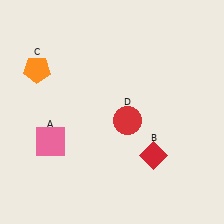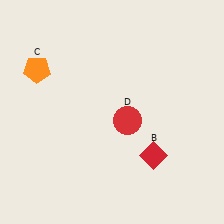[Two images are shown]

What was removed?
The pink square (A) was removed in Image 2.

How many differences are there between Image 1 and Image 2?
There is 1 difference between the two images.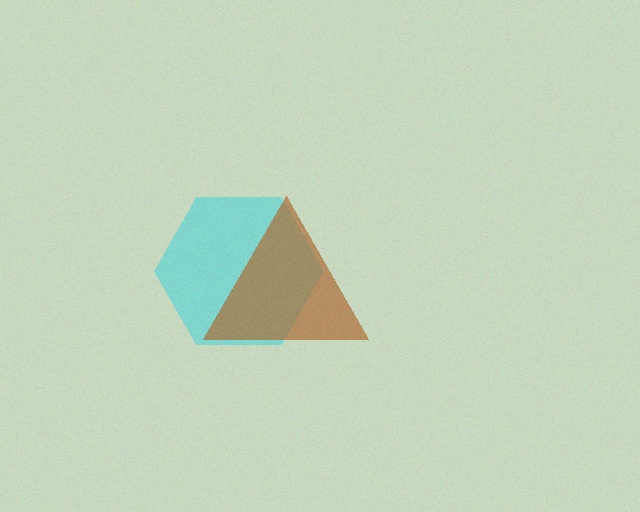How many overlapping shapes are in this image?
There are 2 overlapping shapes in the image.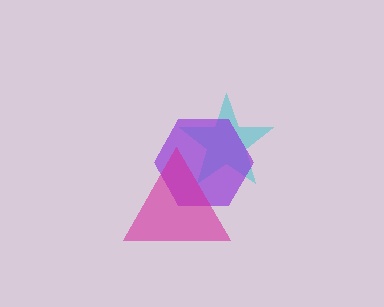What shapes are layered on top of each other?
The layered shapes are: a cyan star, a purple hexagon, a magenta triangle.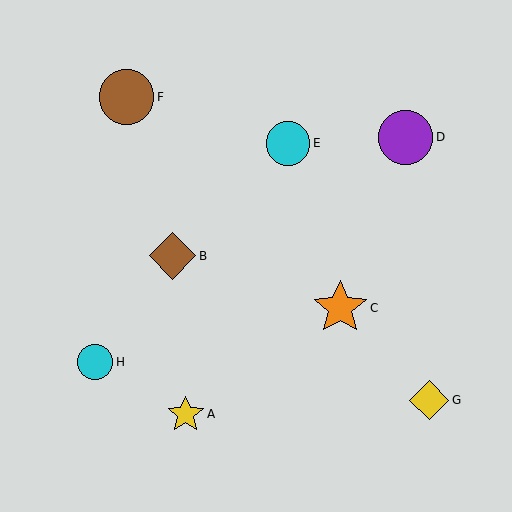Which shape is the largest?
The orange star (labeled C) is the largest.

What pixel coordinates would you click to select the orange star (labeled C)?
Click at (340, 308) to select the orange star C.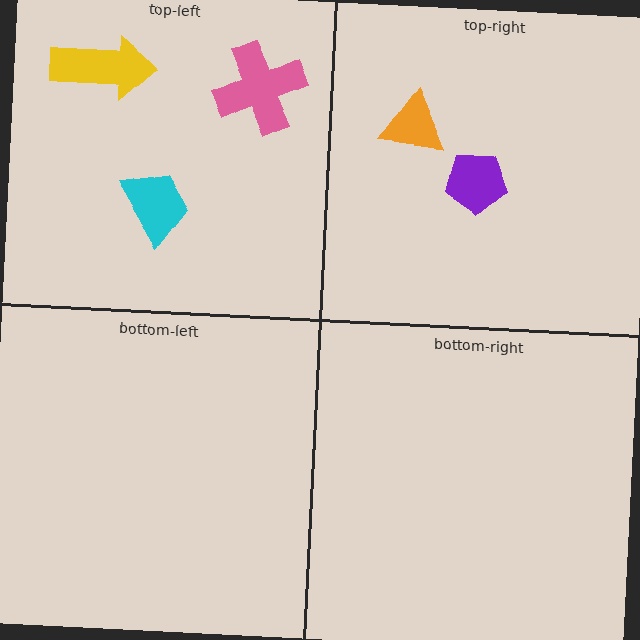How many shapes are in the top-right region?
2.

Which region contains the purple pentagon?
The top-right region.